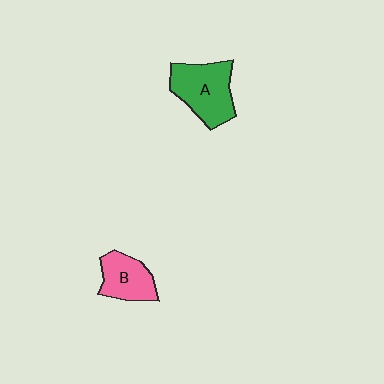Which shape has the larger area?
Shape A (green).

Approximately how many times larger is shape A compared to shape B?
Approximately 1.4 times.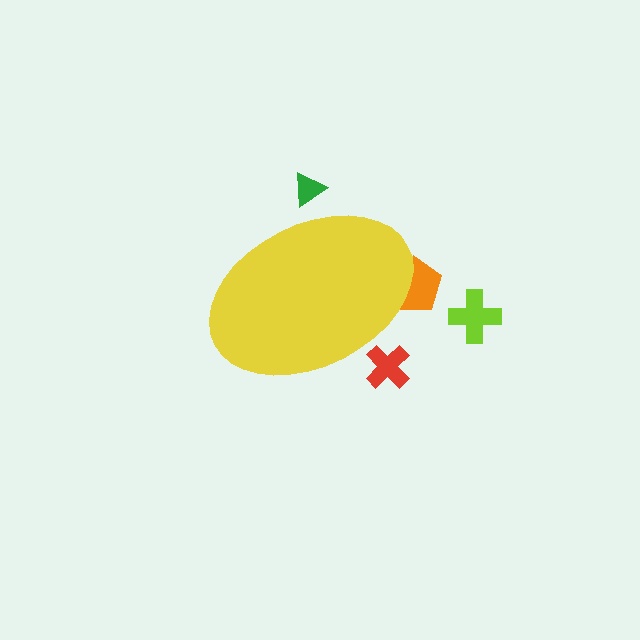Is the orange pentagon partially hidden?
Yes, the orange pentagon is partially hidden behind the yellow ellipse.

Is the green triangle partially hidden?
Yes, the green triangle is partially hidden behind the yellow ellipse.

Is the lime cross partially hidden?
No, the lime cross is fully visible.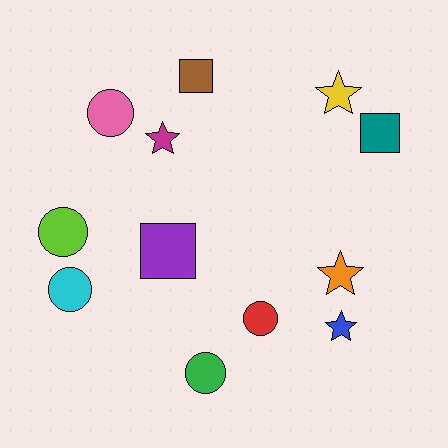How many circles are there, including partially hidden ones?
There are 5 circles.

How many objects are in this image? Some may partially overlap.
There are 12 objects.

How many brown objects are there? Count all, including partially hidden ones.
There is 1 brown object.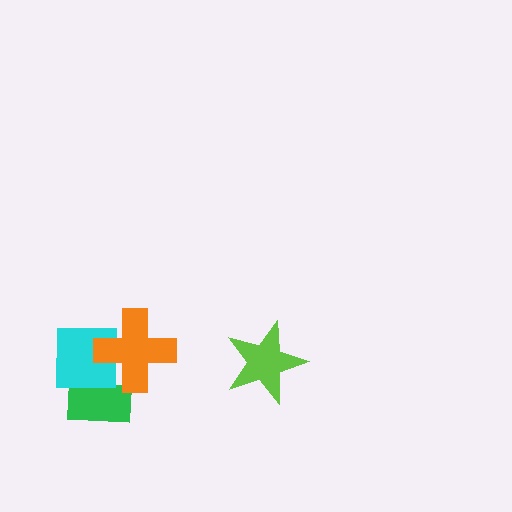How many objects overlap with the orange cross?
2 objects overlap with the orange cross.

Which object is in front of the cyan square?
The orange cross is in front of the cyan square.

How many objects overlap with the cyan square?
2 objects overlap with the cyan square.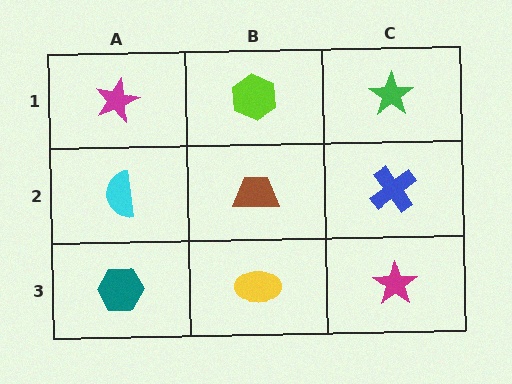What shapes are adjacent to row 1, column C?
A blue cross (row 2, column C), a lime hexagon (row 1, column B).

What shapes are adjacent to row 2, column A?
A magenta star (row 1, column A), a teal hexagon (row 3, column A), a brown trapezoid (row 2, column B).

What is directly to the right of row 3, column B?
A magenta star.